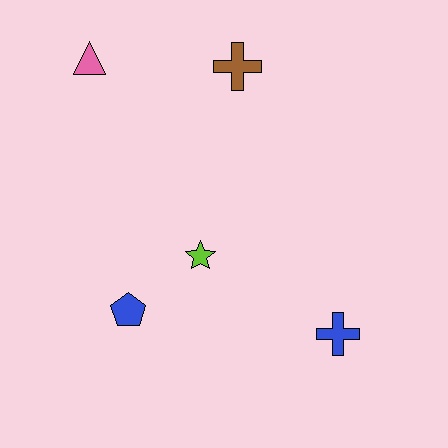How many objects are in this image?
There are 5 objects.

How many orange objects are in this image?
There are no orange objects.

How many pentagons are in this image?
There is 1 pentagon.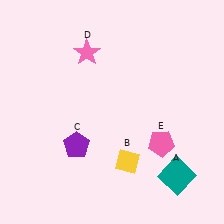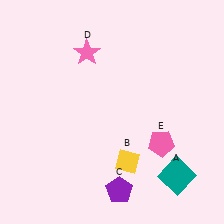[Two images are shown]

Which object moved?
The purple pentagon (C) moved down.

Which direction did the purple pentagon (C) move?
The purple pentagon (C) moved down.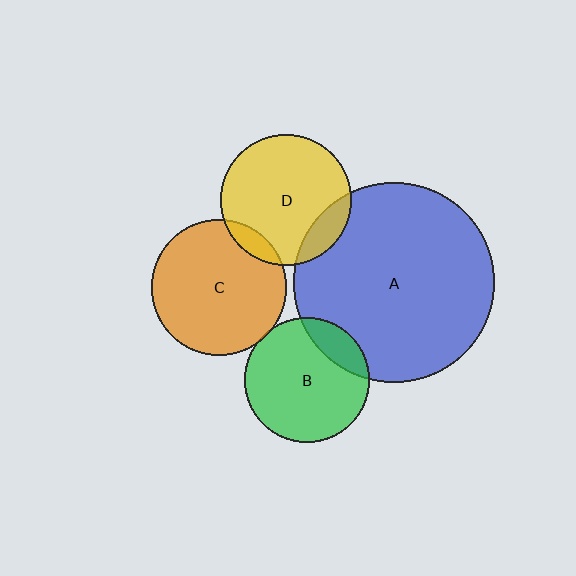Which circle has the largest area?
Circle A (blue).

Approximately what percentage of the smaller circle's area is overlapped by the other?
Approximately 10%.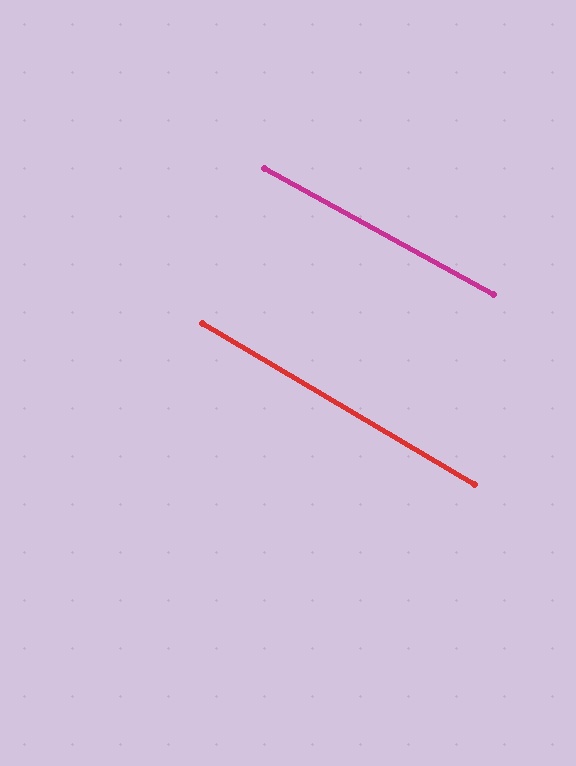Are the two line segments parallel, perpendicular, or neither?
Parallel — their directions differ by only 1.8°.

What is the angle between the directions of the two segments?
Approximately 2 degrees.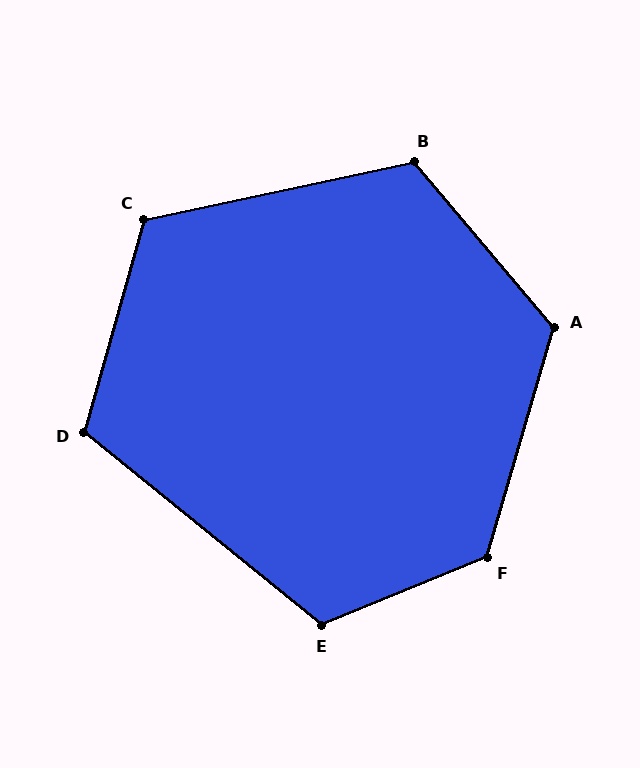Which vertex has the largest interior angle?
F, at approximately 128 degrees.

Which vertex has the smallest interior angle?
D, at approximately 113 degrees.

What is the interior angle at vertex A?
Approximately 123 degrees (obtuse).